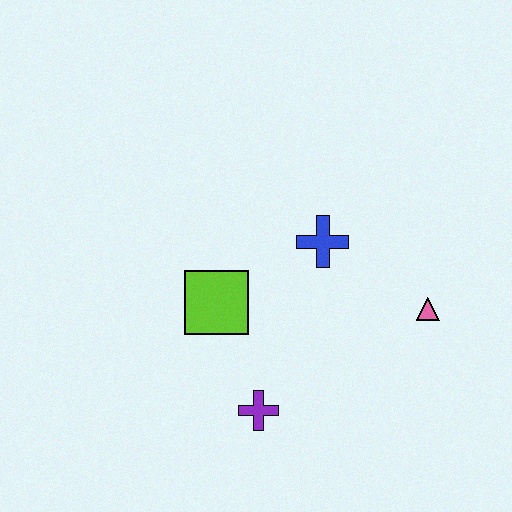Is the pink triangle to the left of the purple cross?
No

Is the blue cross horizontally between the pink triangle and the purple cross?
Yes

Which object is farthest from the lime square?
The pink triangle is farthest from the lime square.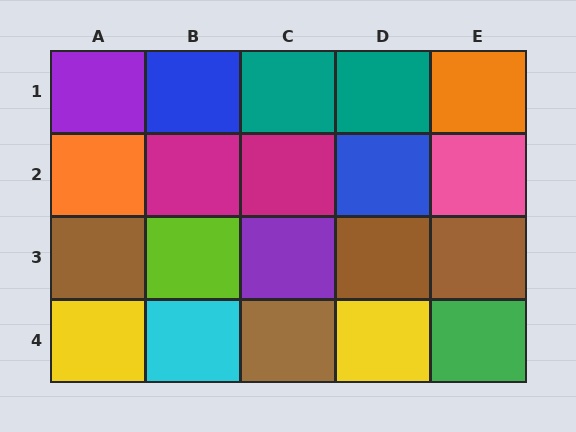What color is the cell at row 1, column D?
Teal.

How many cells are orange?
2 cells are orange.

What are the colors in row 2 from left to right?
Orange, magenta, magenta, blue, pink.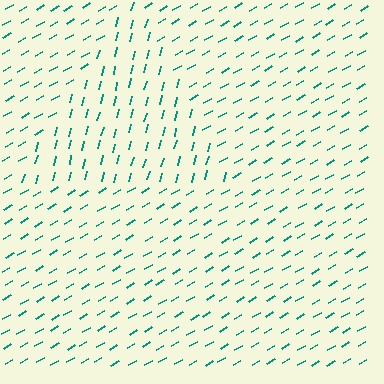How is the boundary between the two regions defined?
The boundary is defined purely by a change in line orientation (approximately 45 degrees difference). All lines are the same color and thickness.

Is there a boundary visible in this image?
Yes, there is a texture boundary formed by a change in line orientation.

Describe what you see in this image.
The image is filled with small teal line segments. A triangle region in the image has lines oriented differently from the surrounding lines, creating a visible texture boundary.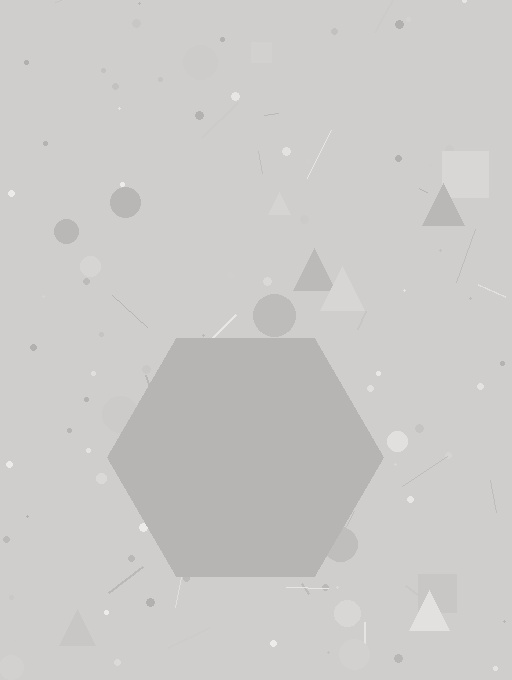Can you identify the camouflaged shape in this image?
The camouflaged shape is a hexagon.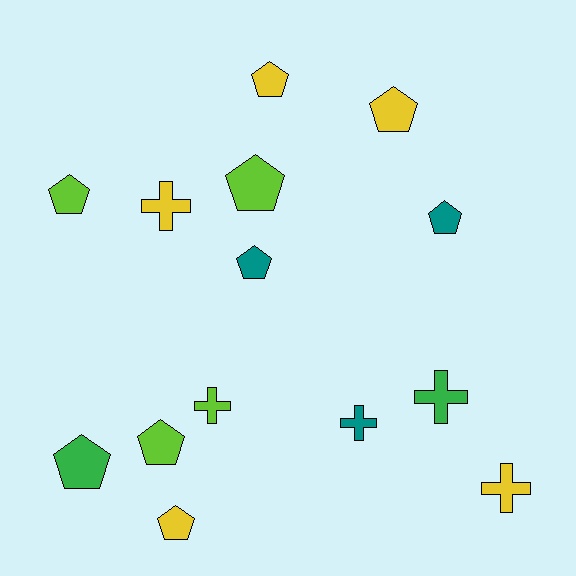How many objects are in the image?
There are 14 objects.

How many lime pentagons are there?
There are 3 lime pentagons.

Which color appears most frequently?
Yellow, with 5 objects.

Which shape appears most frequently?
Pentagon, with 9 objects.